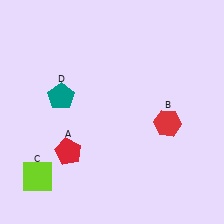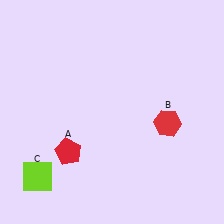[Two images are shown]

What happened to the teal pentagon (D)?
The teal pentagon (D) was removed in Image 2. It was in the top-left area of Image 1.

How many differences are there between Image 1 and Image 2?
There is 1 difference between the two images.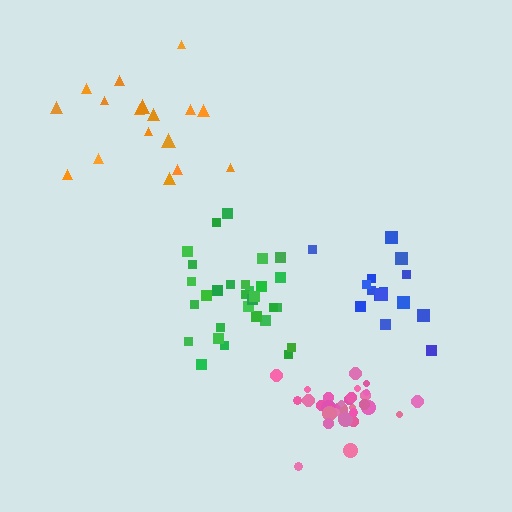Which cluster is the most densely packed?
Pink.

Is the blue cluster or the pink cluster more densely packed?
Pink.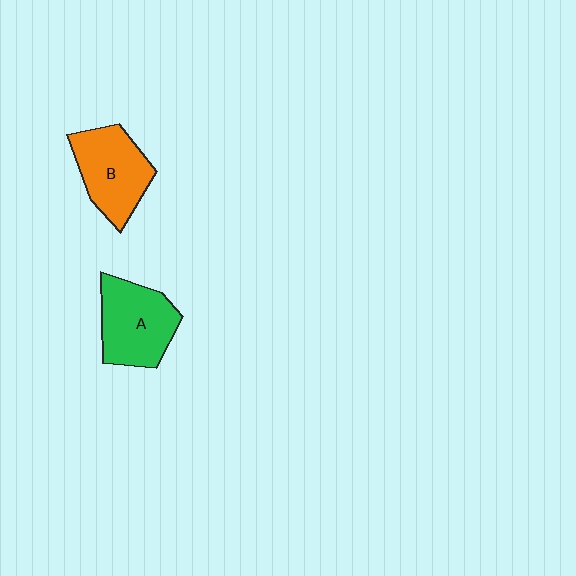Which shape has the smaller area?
Shape B (orange).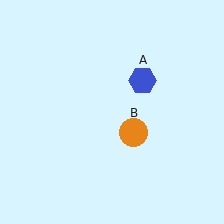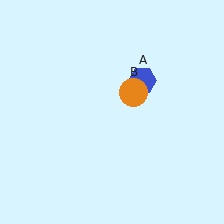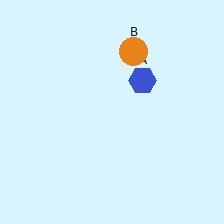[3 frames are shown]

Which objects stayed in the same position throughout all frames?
Blue hexagon (object A) remained stationary.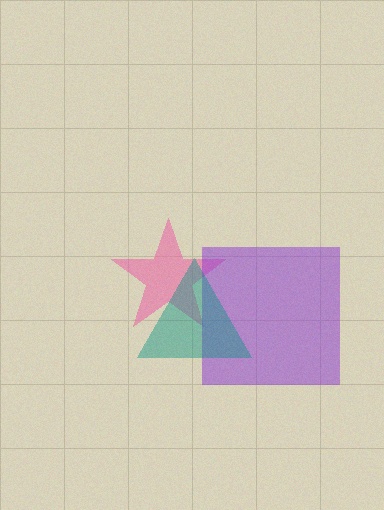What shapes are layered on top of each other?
The layered shapes are: a pink star, a purple square, a teal triangle.